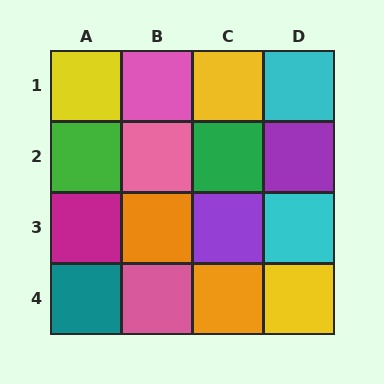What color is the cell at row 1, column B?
Pink.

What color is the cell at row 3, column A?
Magenta.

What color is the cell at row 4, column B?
Pink.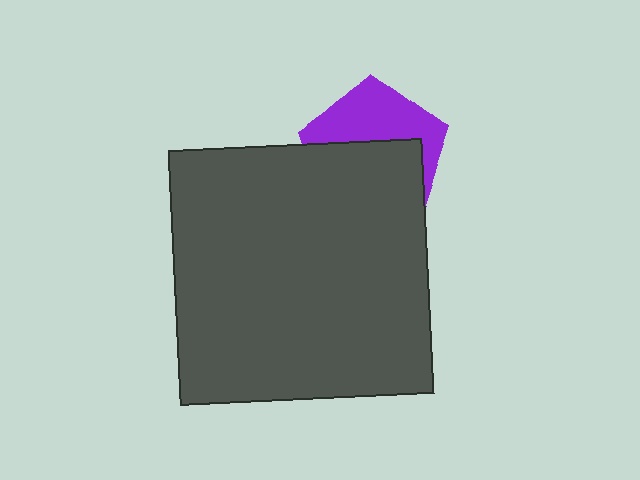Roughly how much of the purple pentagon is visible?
A small part of it is visible (roughly 45%).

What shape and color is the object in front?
The object in front is a dark gray square.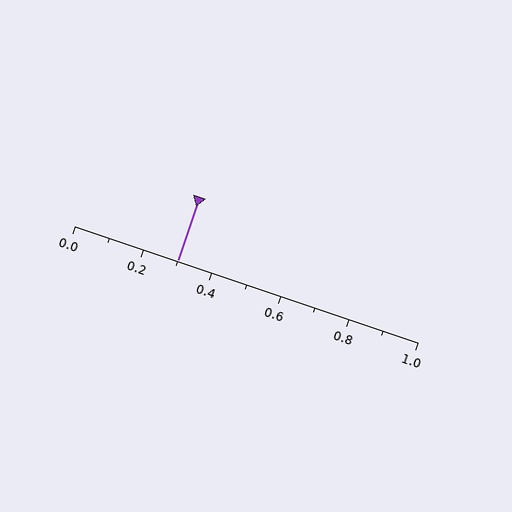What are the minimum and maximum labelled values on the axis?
The axis runs from 0.0 to 1.0.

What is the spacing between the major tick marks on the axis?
The major ticks are spaced 0.2 apart.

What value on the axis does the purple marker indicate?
The marker indicates approximately 0.3.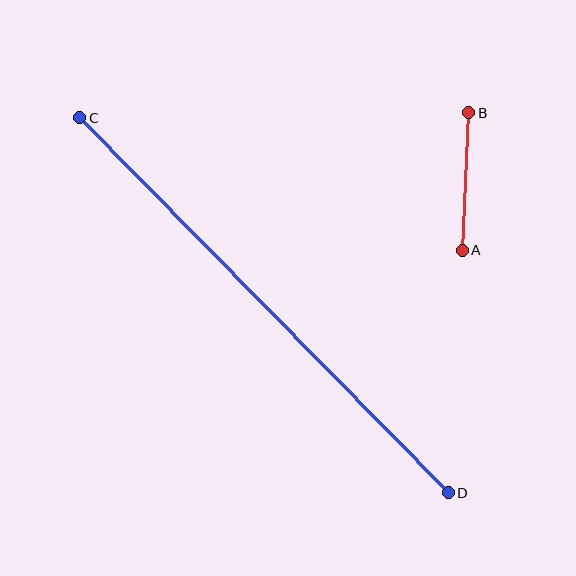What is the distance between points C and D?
The distance is approximately 526 pixels.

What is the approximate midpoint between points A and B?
The midpoint is at approximately (466, 182) pixels.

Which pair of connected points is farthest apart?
Points C and D are farthest apart.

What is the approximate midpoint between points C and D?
The midpoint is at approximately (264, 305) pixels.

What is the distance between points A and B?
The distance is approximately 138 pixels.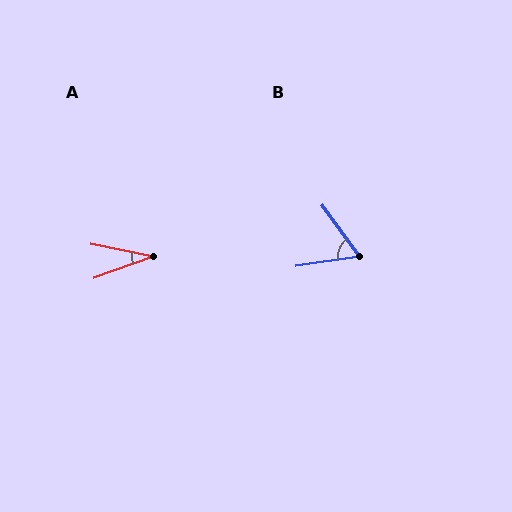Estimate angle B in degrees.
Approximately 62 degrees.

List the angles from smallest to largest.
A (31°), B (62°).